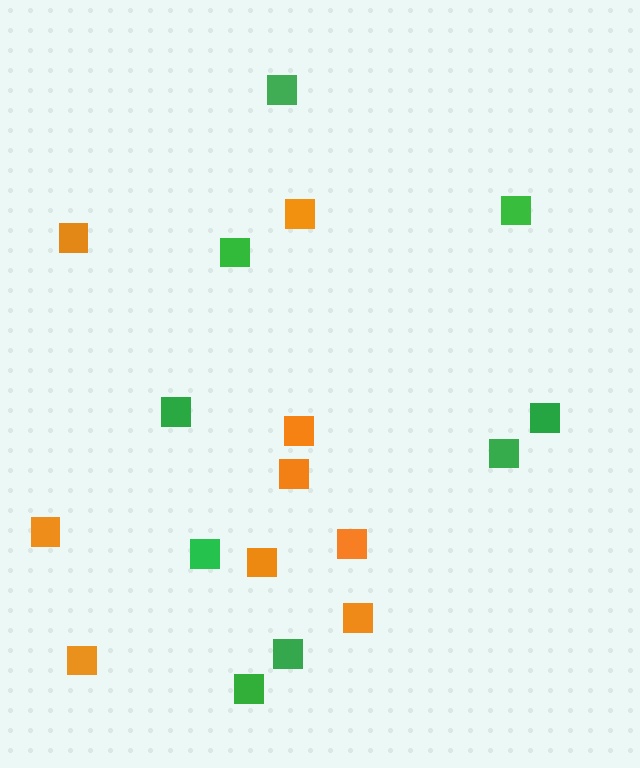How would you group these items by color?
There are 2 groups: one group of green squares (9) and one group of orange squares (9).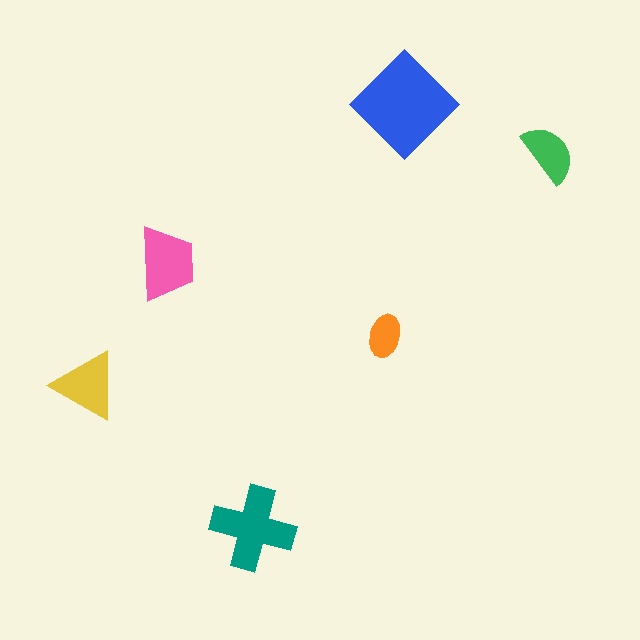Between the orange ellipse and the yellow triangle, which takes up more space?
The yellow triangle.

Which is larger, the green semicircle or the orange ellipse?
The green semicircle.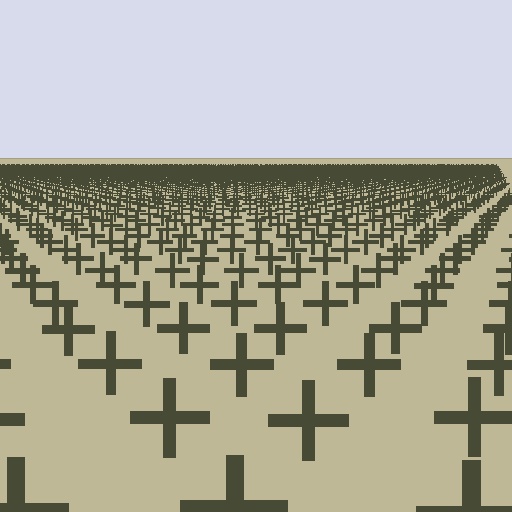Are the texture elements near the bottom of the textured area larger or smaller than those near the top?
Larger. Near the bottom, elements are closer to the viewer and appear at a bigger on-screen size.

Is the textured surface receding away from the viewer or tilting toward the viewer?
The surface is receding away from the viewer. Texture elements get smaller and denser toward the top.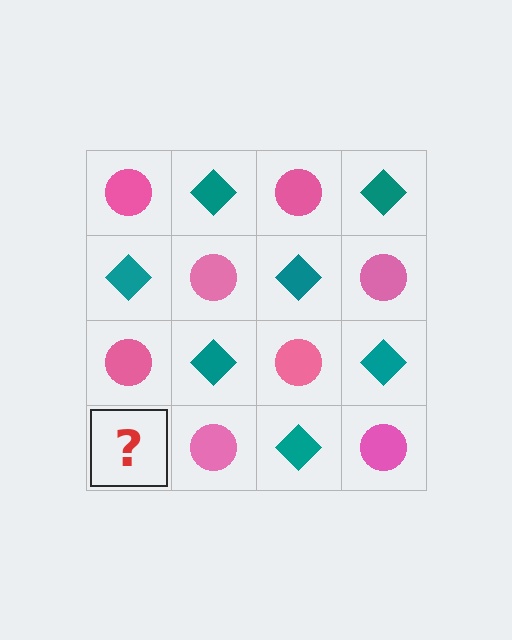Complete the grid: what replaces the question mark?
The question mark should be replaced with a teal diamond.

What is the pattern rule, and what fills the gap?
The rule is that it alternates pink circle and teal diamond in a checkerboard pattern. The gap should be filled with a teal diamond.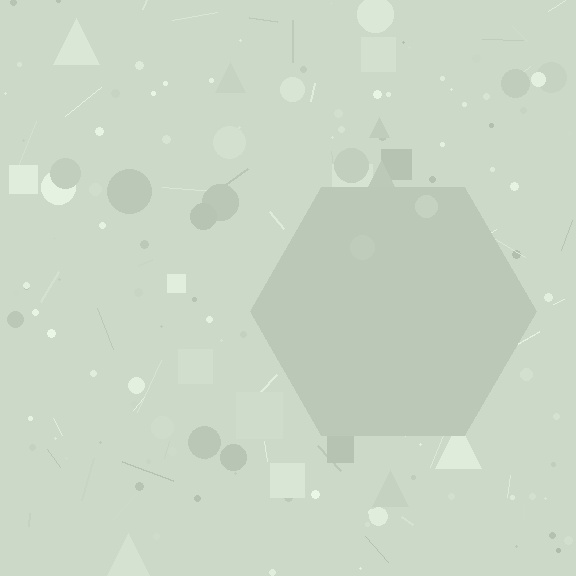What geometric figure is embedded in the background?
A hexagon is embedded in the background.